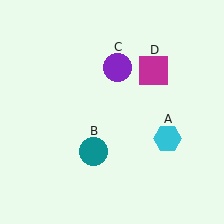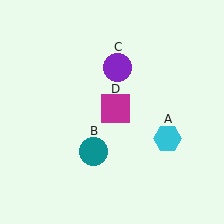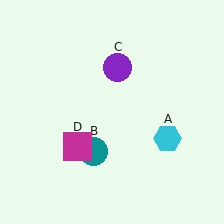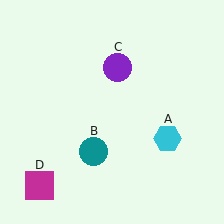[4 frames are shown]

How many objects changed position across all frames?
1 object changed position: magenta square (object D).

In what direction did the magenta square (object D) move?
The magenta square (object D) moved down and to the left.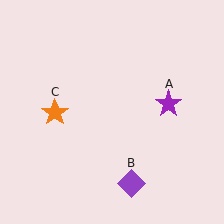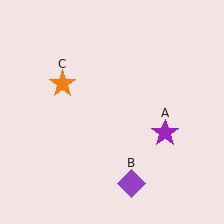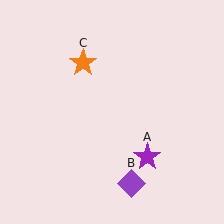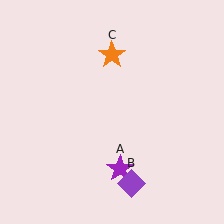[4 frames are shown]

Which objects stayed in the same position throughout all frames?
Purple diamond (object B) remained stationary.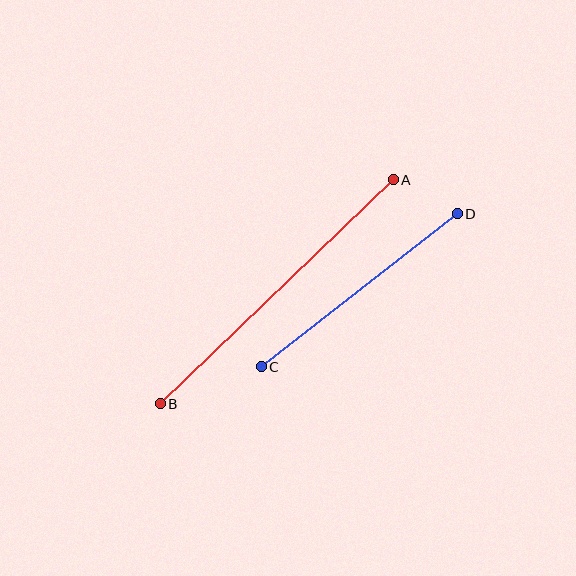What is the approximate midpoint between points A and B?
The midpoint is at approximately (277, 292) pixels.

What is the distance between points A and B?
The distance is approximately 323 pixels.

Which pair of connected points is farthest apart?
Points A and B are farthest apart.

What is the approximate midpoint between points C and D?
The midpoint is at approximately (359, 290) pixels.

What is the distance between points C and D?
The distance is approximately 249 pixels.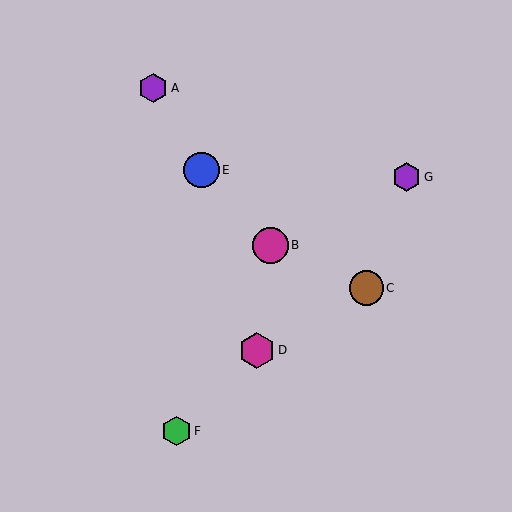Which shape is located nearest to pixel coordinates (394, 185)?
The purple hexagon (labeled G) at (406, 177) is nearest to that location.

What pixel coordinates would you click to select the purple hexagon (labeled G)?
Click at (406, 177) to select the purple hexagon G.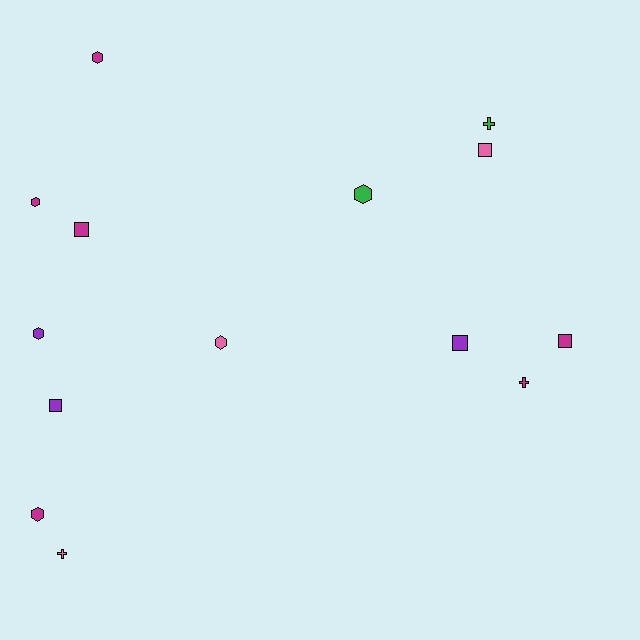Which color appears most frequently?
Magenta, with 6 objects.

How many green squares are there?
There are no green squares.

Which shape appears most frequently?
Hexagon, with 6 objects.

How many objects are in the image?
There are 14 objects.